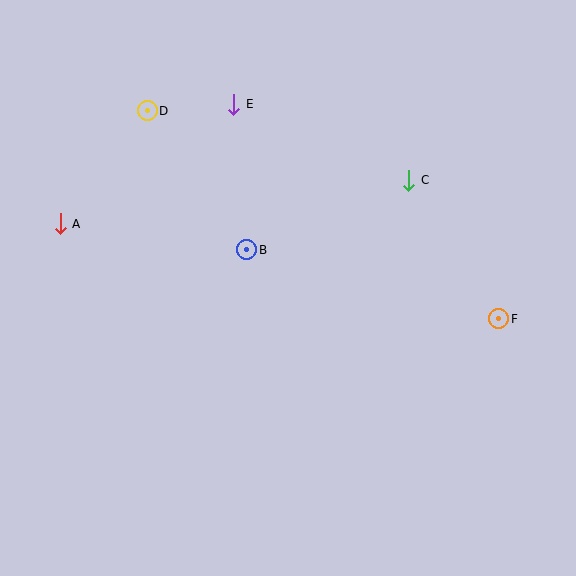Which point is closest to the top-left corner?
Point D is closest to the top-left corner.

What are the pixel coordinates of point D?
Point D is at (147, 111).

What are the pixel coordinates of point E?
Point E is at (234, 104).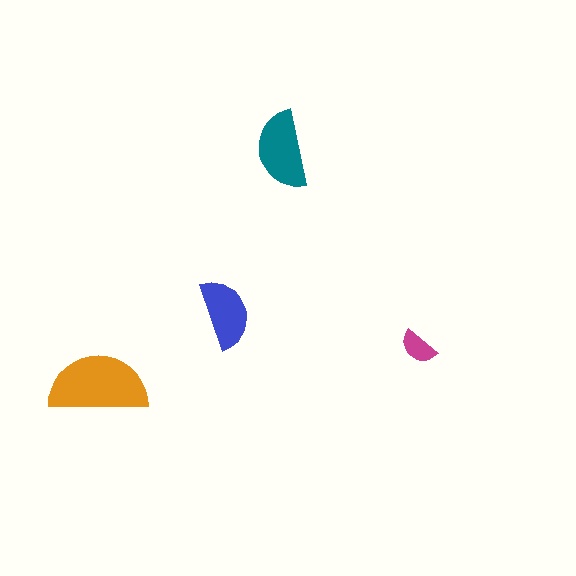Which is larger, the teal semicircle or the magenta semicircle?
The teal one.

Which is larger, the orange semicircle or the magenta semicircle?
The orange one.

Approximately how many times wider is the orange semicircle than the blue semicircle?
About 1.5 times wider.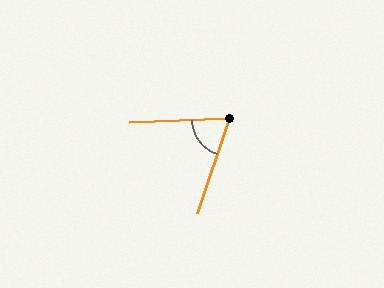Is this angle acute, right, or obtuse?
It is acute.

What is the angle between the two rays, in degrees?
Approximately 69 degrees.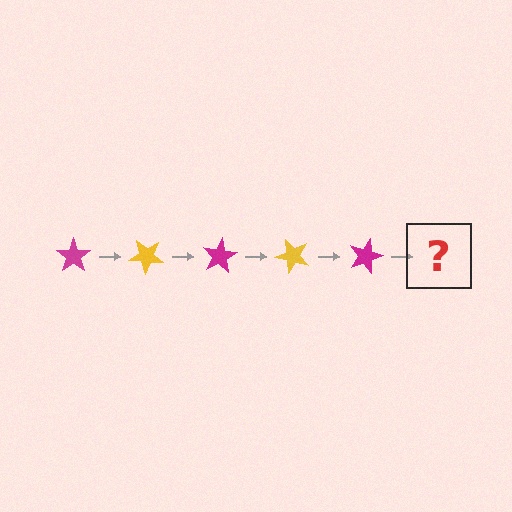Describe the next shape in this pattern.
It should be a yellow star, rotated 200 degrees from the start.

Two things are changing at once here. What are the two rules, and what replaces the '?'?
The two rules are that it rotates 40 degrees each step and the color cycles through magenta and yellow. The '?' should be a yellow star, rotated 200 degrees from the start.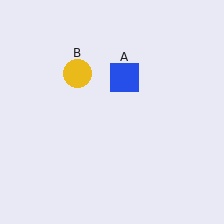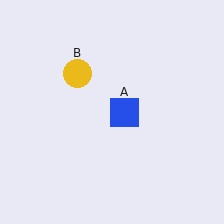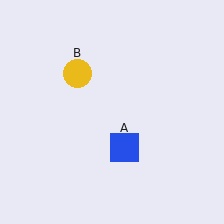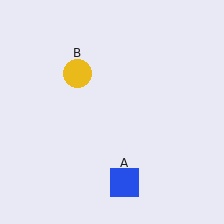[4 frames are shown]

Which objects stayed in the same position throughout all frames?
Yellow circle (object B) remained stationary.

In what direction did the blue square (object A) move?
The blue square (object A) moved down.